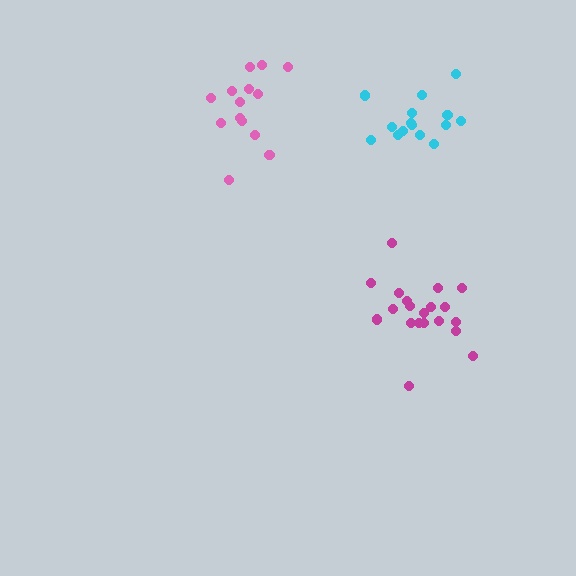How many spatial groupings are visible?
There are 3 spatial groupings.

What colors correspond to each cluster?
The clusters are colored: pink, cyan, magenta.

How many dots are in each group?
Group 1: 14 dots, Group 2: 15 dots, Group 3: 20 dots (49 total).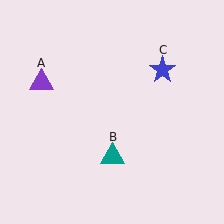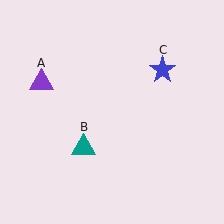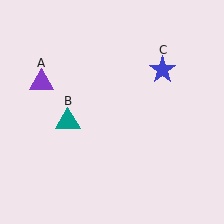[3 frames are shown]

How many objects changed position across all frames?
1 object changed position: teal triangle (object B).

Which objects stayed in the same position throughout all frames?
Purple triangle (object A) and blue star (object C) remained stationary.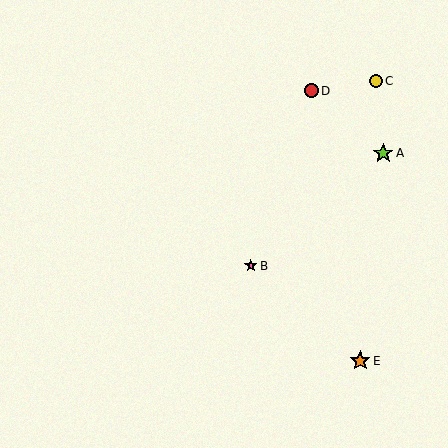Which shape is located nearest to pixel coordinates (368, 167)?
The lime star (labeled A) at (383, 153) is nearest to that location.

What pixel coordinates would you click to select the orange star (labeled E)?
Click at (360, 361) to select the orange star E.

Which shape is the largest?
The lime star (labeled A) is the largest.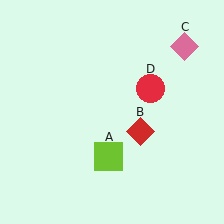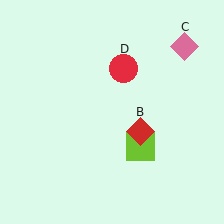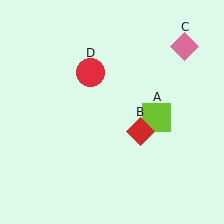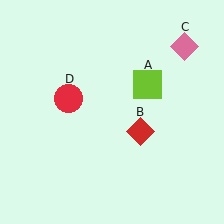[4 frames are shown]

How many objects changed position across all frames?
2 objects changed position: lime square (object A), red circle (object D).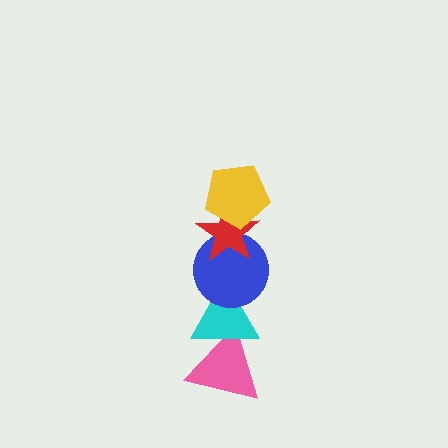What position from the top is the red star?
The red star is 2nd from the top.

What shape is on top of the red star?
The yellow pentagon is on top of the red star.